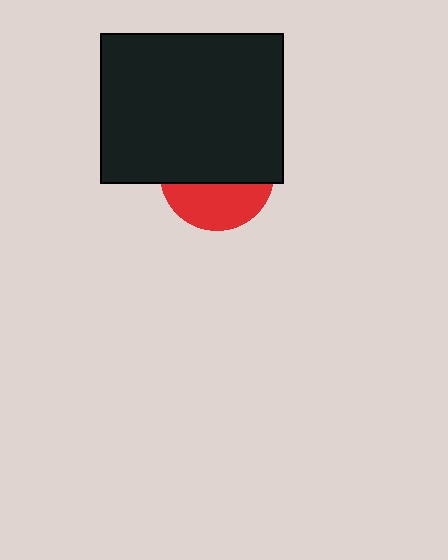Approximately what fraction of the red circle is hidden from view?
Roughly 61% of the red circle is hidden behind the black rectangle.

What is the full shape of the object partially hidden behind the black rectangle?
The partially hidden object is a red circle.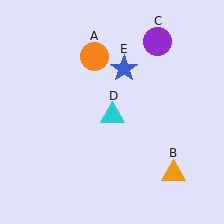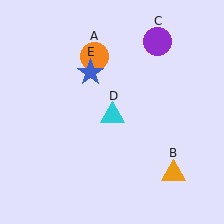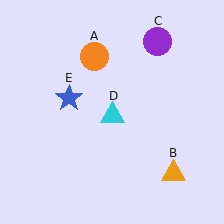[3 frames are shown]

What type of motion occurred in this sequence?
The blue star (object E) rotated counterclockwise around the center of the scene.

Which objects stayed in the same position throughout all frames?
Orange circle (object A) and orange triangle (object B) and purple circle (object C) and cyan triangle (object D) remained stationary.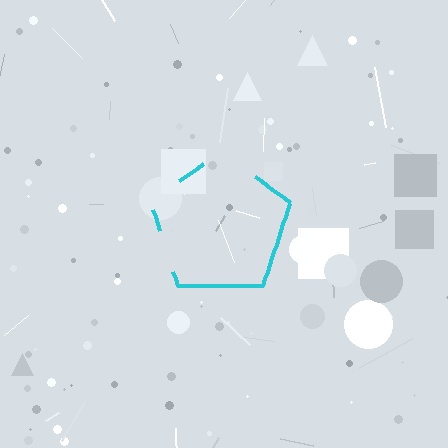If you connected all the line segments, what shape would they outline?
They would outline a pentagon.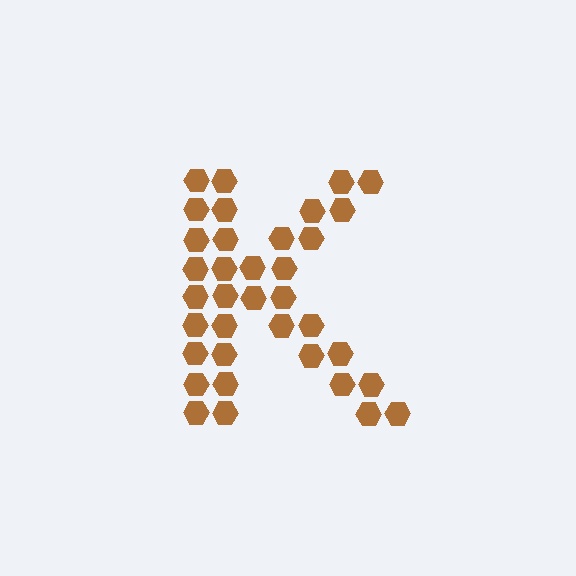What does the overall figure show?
The overall figure shows the letter K.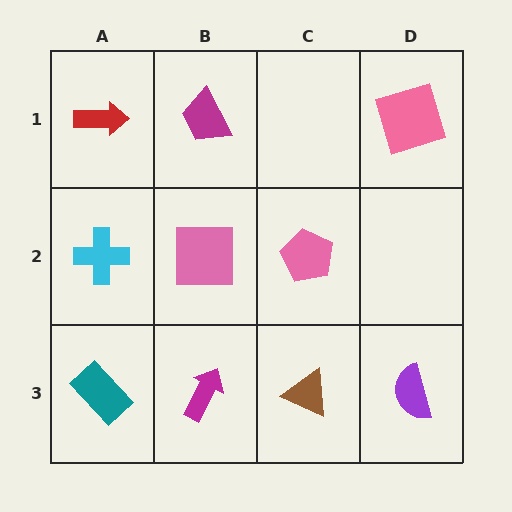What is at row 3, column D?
A purple semicircle.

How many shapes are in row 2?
3 shapes.